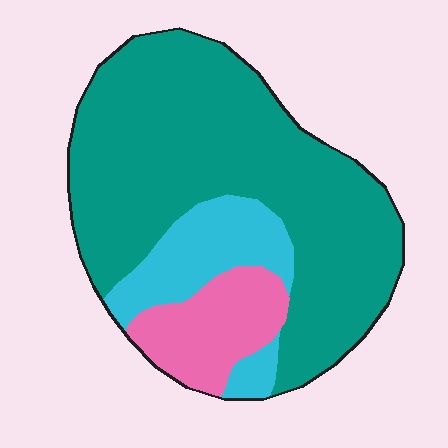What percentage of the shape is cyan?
Cyan covers about 15% of the shape.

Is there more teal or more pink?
Teal.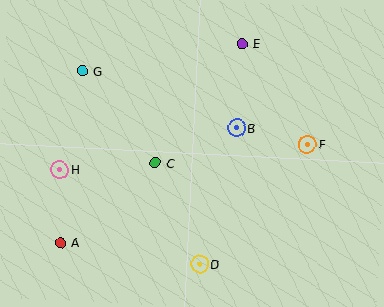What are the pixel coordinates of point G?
Point G is at (82, 71).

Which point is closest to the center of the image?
Point C at (155, 163) is closest to the center.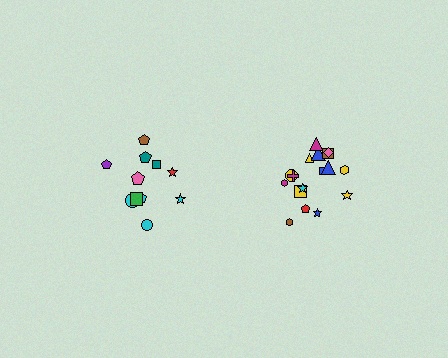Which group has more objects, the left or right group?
The right group.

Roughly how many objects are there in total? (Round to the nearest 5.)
Roughly 30 objects in total.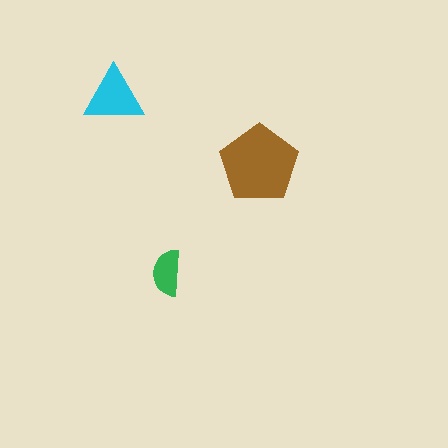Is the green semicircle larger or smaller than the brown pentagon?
Smaller.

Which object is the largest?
The brown pentagon.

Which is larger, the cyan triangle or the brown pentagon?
The brown pentagon.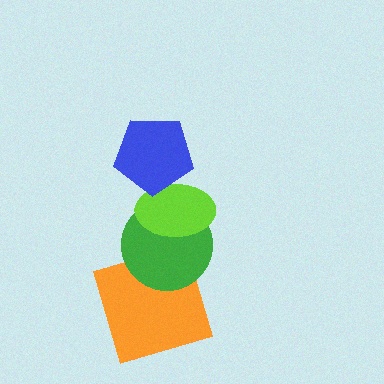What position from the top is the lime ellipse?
The lime ellipse is 2nd from the top.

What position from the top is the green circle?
The green circle is 3rd from the top.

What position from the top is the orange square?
The orange square is 4th from the top.